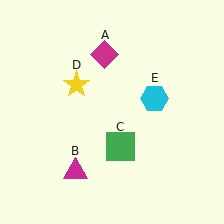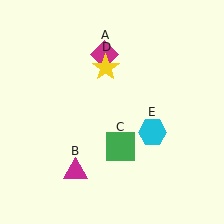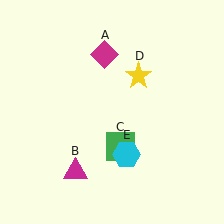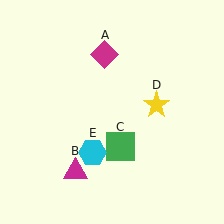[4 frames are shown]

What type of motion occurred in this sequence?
The yellow star (object D), cyan hexagon (object E) rotated clockwise around the center of the scene.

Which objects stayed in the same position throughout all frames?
Magenta diamond (object A) and magenta triangle (object B) and green square (object C) remained stationary.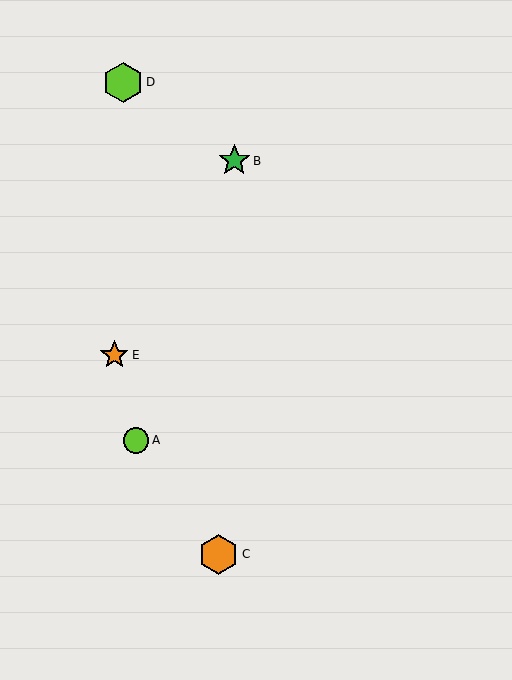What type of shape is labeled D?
Shape D is a lime hexagon.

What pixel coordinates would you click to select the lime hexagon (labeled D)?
Click at (123, 82) to select the lime hexagon D.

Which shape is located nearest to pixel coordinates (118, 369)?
The orange star (labeled E) at (114, 355) is nearest to that location.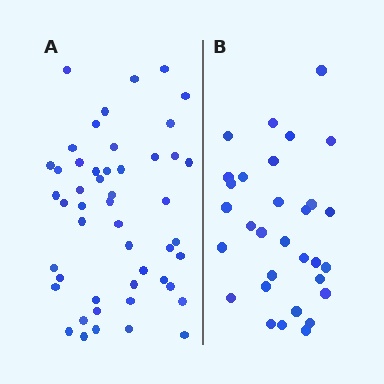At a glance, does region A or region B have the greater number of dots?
Region A (the left region) has more dots.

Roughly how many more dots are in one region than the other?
Region A has approximately 20 more dots than region B.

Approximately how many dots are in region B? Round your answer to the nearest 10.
About 30 dots. (The exact count is 31, which rounds to 30.)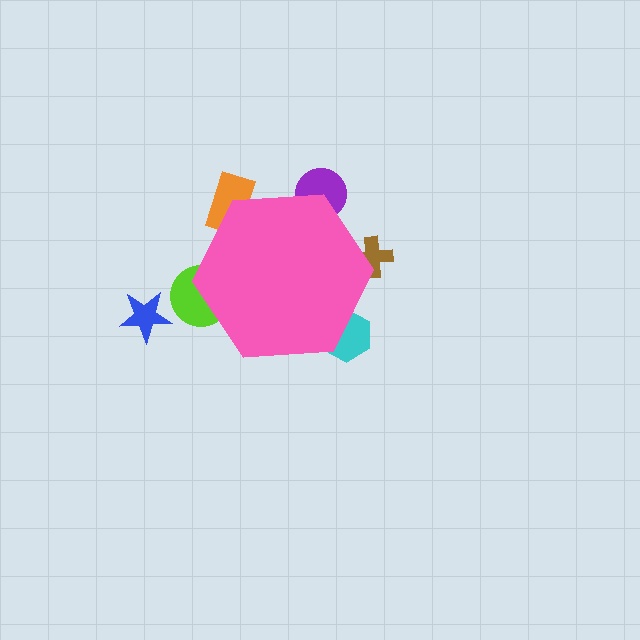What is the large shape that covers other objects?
A pink hexagon.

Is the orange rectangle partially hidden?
Yes, the orange rectangle is partially hidden behind the pink hexagon.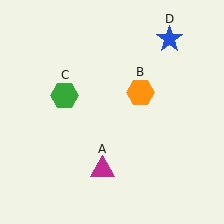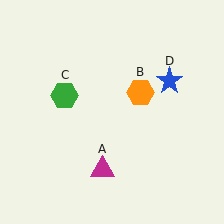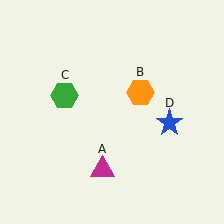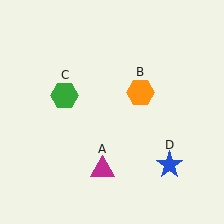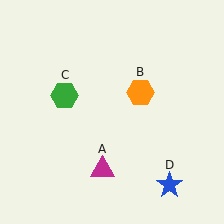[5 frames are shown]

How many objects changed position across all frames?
1 object changed position: blue star (object D).